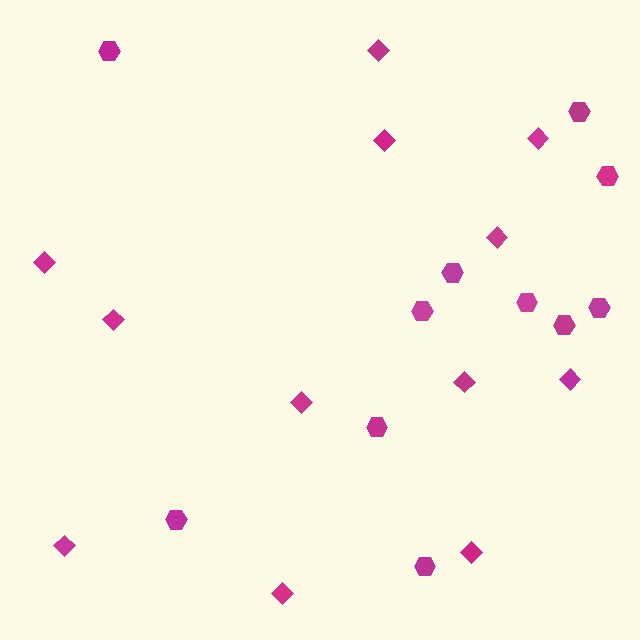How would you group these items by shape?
There are 2 groups: one group of diamonds (12) and one group of hexagons (11).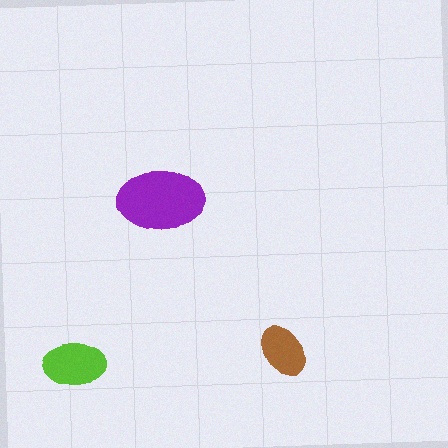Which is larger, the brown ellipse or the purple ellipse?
The purple one.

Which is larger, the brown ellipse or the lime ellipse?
The lime one.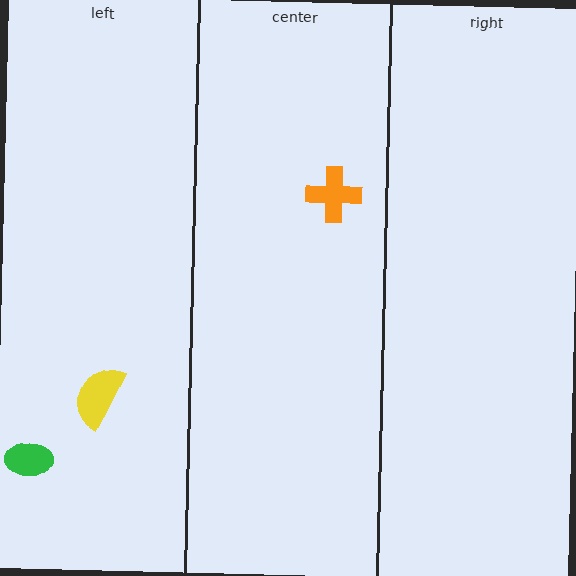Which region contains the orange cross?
The center region.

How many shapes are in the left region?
2.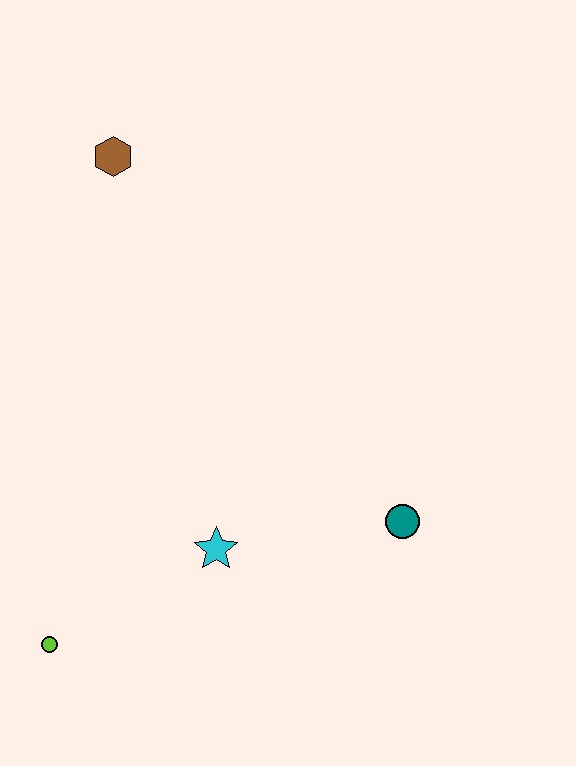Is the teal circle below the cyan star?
No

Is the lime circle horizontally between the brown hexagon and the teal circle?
No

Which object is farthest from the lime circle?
The brown hexagon is farthest from the lime circle.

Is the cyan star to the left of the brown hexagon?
No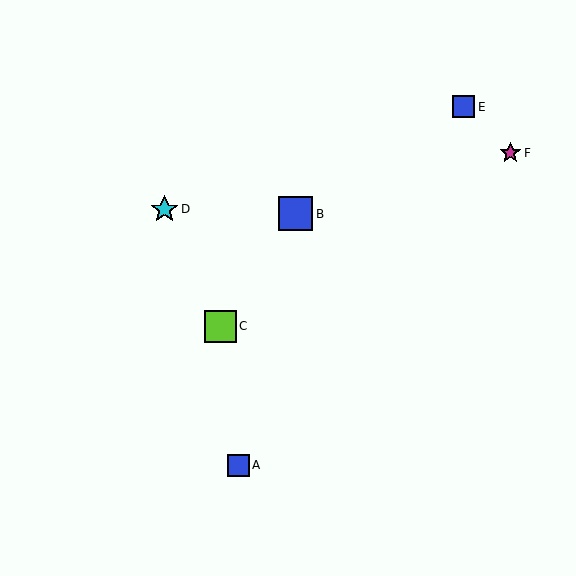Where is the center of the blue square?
The center of the blue square is at (238, 465).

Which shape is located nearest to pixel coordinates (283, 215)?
The blue square (labeled B) at (296, 214) is nearest to that location.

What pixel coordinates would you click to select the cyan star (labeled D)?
Click at (165, 209) to select the cyan star D.